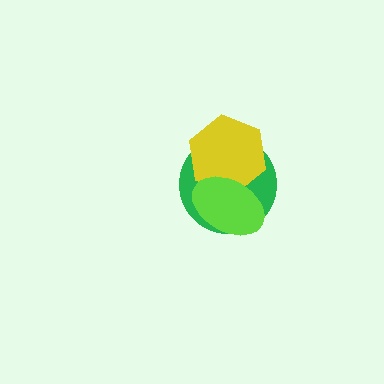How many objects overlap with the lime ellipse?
2 objects overlap with the lime ellipse.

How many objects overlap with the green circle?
2 objects overlap with the green circle.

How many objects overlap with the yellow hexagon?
2 objects overlap with the yellow hexagon.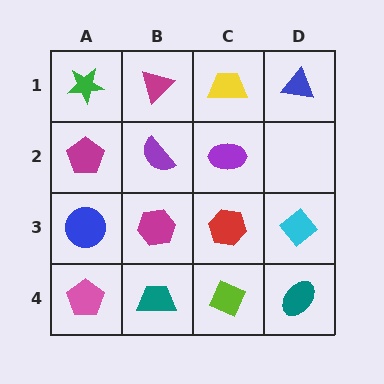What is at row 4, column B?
A teal trapezoid.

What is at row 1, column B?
A magenta triangle.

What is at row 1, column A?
A green star.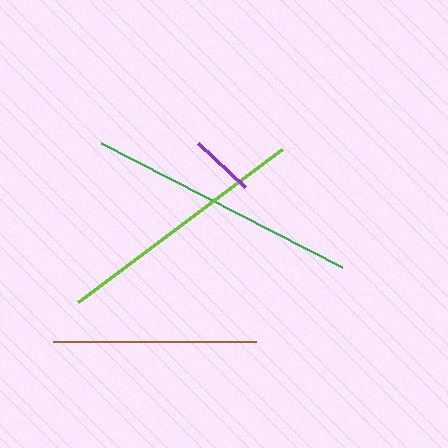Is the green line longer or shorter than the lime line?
The green line is longer than the lime line.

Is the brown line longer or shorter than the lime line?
The lime line is longer than the brown line.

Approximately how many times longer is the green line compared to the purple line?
The green line is approximately 4.2 times the length of the purple line.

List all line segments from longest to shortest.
From longest to shortest: green, lime, brown, purple.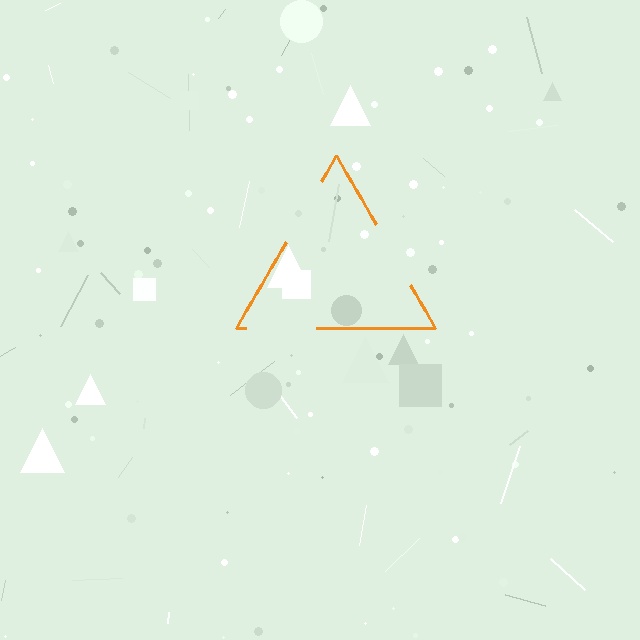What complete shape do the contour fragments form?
The contour fragments form a triangle.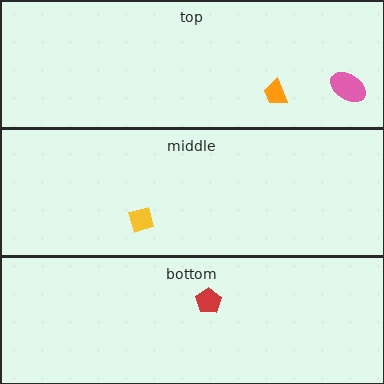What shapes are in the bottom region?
The red pentagon.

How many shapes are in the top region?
2.